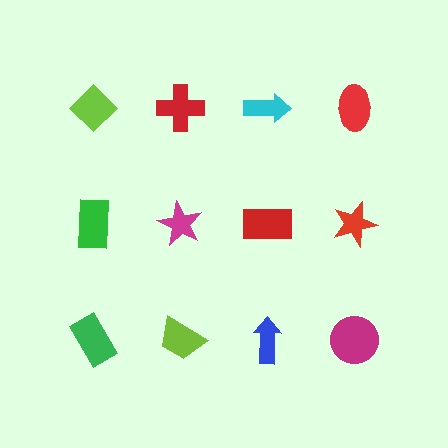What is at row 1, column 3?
A cyan arrow.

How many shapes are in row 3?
4 shapes.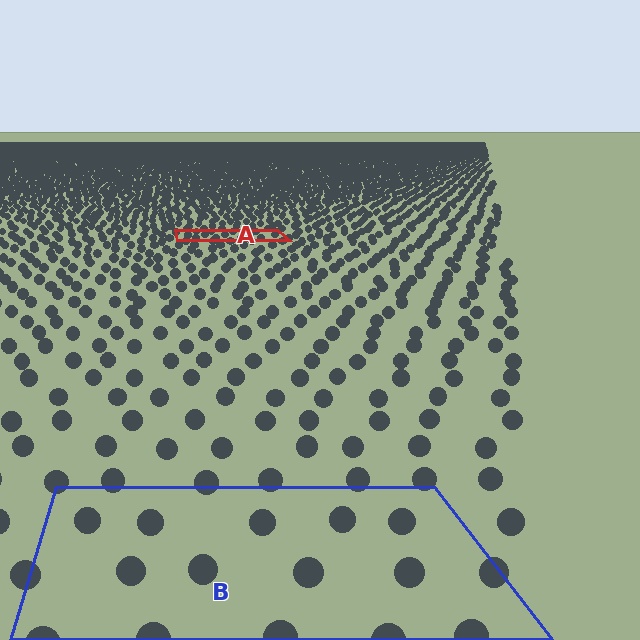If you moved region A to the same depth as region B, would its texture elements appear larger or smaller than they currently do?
They would appear larger. At a closer depth, the same texture elements are projected at a bigger on-screen size.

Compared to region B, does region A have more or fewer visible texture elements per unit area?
Region A has more texture elements per unit area — they are packed more densely because it is farther away.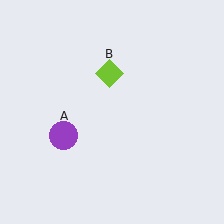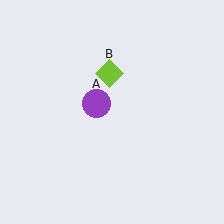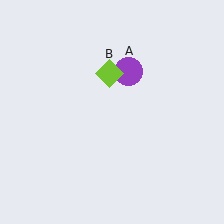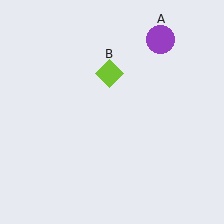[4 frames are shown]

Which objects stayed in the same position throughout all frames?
Lime diamond (object B) remained stationary.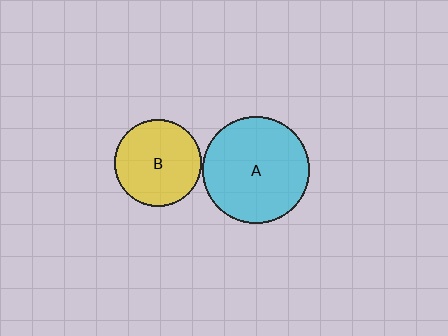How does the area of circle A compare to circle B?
Approximately 1.5 times.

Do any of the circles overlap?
No, none of the circles overlap.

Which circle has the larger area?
Circle A (cyan).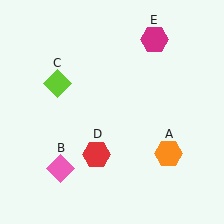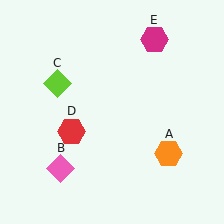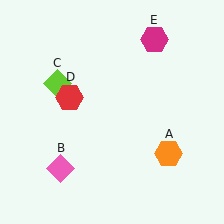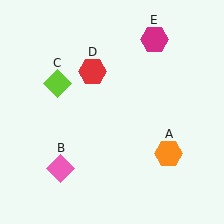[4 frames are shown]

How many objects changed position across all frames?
1 object changed position: red hexagon (object D).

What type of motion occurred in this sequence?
The red hexagon (object D) rotated clockwise around the center of the scene.